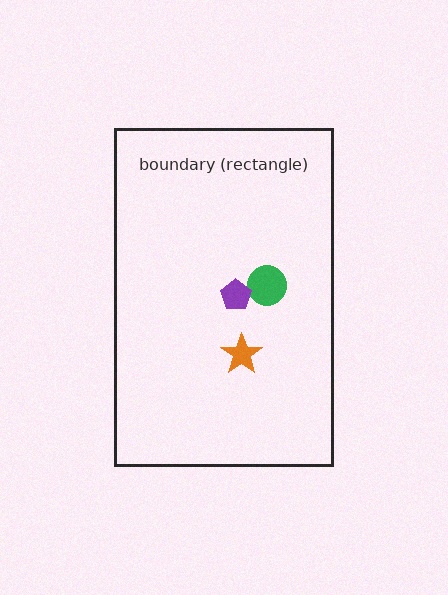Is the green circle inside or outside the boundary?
Inside.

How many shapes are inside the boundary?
3 inside, 0 outside.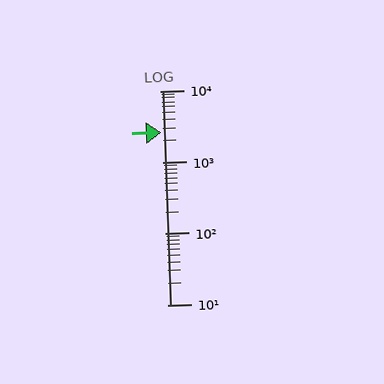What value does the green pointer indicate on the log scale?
The pointer indicates approximately 2600.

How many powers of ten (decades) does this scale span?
The scale spans 3 decades, from 10 to 10000.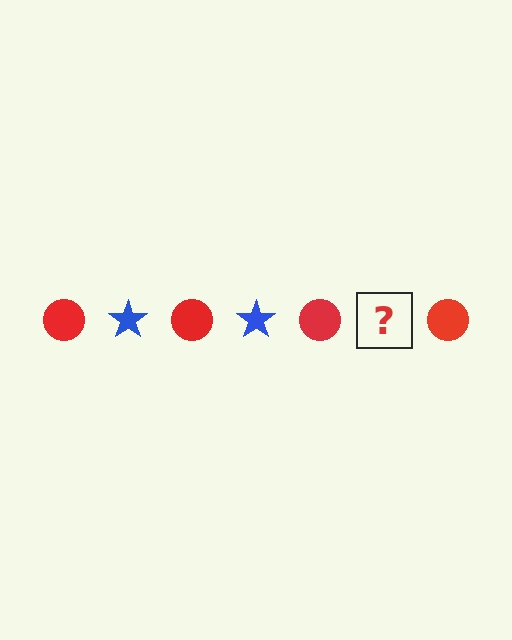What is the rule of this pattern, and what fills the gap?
The rule is that the pattern alternates between red circle and blue star. The gap should be filled with a blue star.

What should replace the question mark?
The question mark should be replaced with a blue star.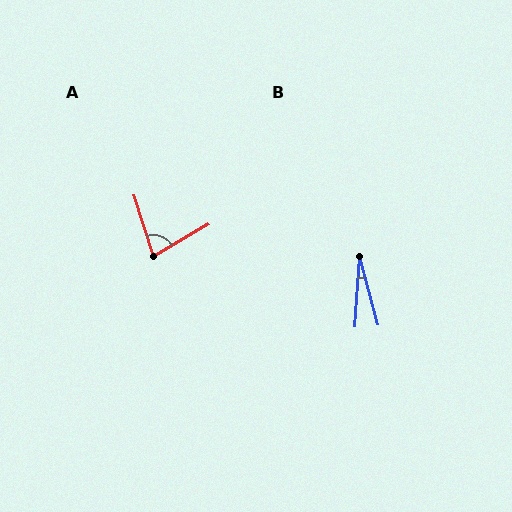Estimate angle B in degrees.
Approximately 19 degrees.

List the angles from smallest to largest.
B (19°), A (77°).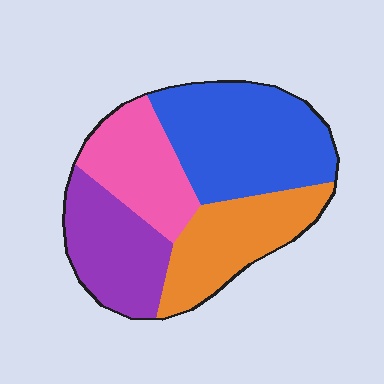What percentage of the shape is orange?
Orange takes up about one quarter (1/4) of the shape.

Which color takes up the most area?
Blue, at roughly 35%.